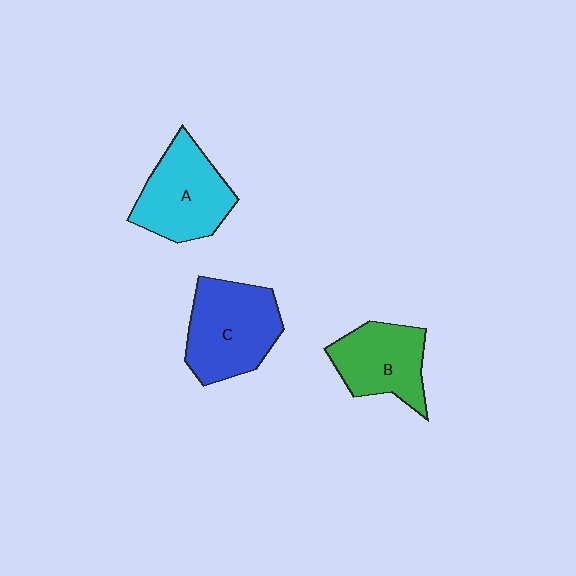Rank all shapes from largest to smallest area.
From largest to smallest: C (blue), A (cyan), B (green).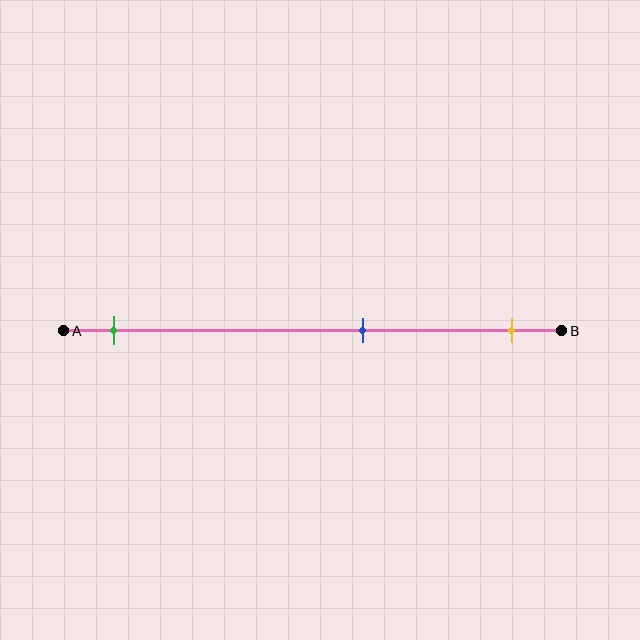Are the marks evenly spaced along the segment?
No, the marks are not evenly spaced.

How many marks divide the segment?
There are 3 marks dividing the segment.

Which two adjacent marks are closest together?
The blue and yellow marks are the closest adjacent pair.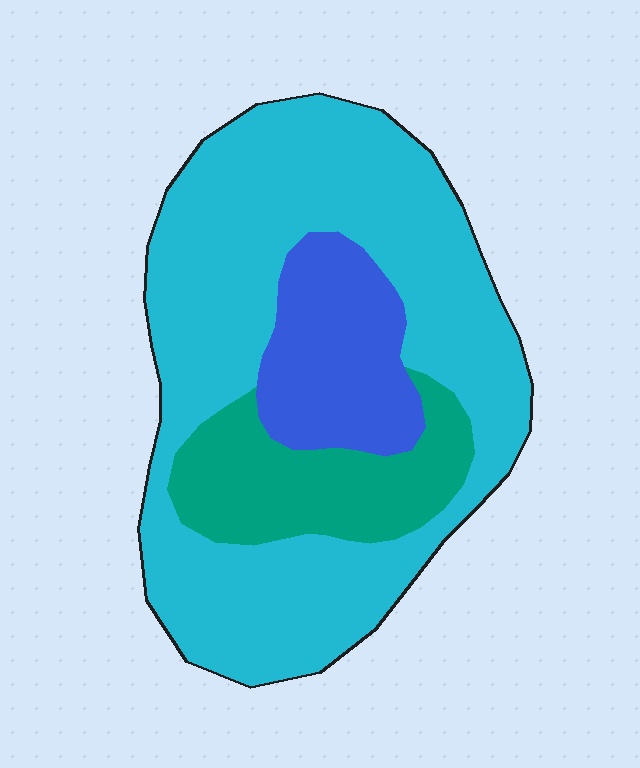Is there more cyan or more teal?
Cyan.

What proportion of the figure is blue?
Blue covers 16% of the figure.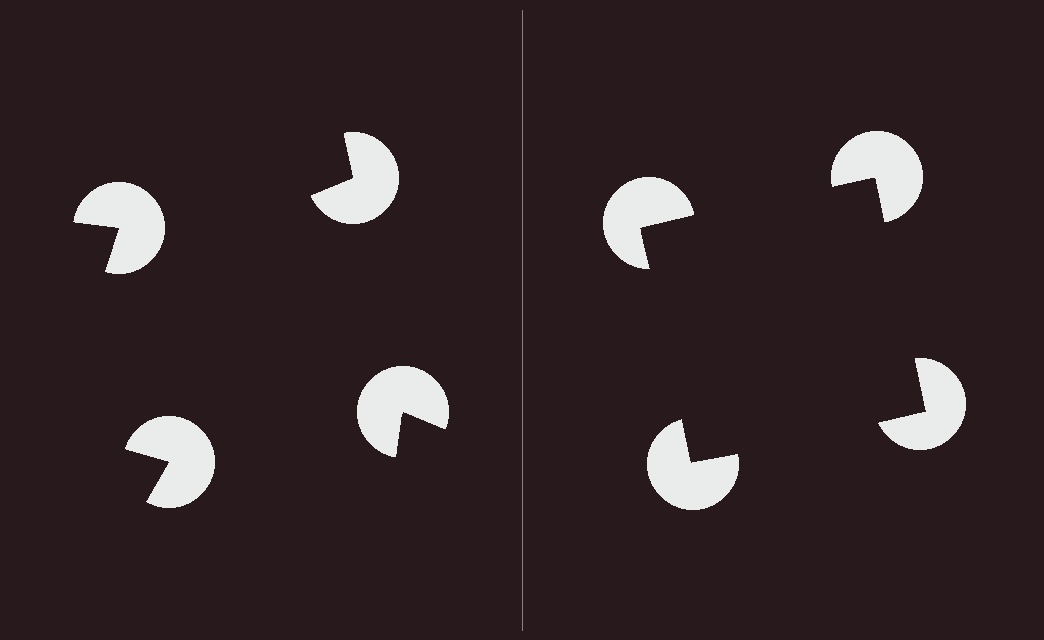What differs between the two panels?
The pac-man discs are positioned identically on both sides; only the wedge orientations differ. On the right they align to a square; on the left they are misaligned.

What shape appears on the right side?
An illusory square.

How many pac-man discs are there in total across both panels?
8 — 4 on each side.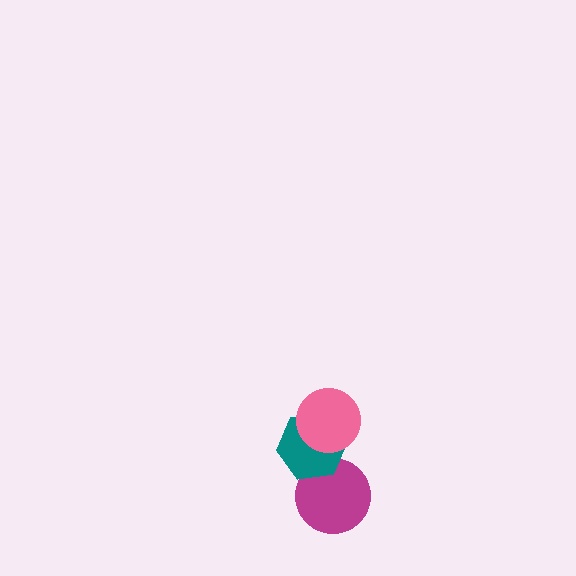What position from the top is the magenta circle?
The magenta circle is 3rd from the top.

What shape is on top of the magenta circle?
The teal hexagon is on top of the magenta circle.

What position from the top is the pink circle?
The pink circle is 1st from the top.